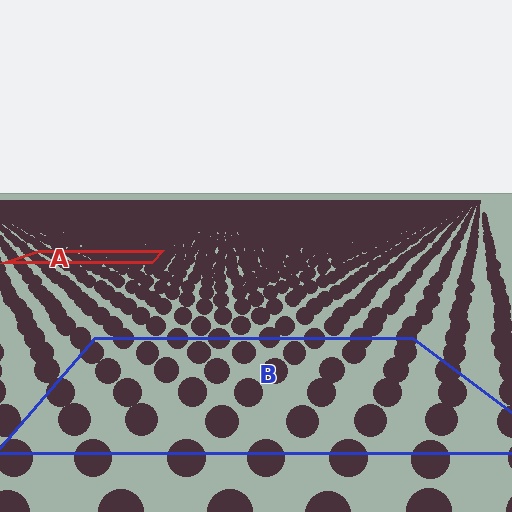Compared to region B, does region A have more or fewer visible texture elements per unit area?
Region A has more texture elements per unit area — they are packed more densely because it is farther away.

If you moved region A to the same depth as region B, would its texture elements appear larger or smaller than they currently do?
They would appear larger. At a closer depth, the same texture elements are projected at a bigger on-screen size.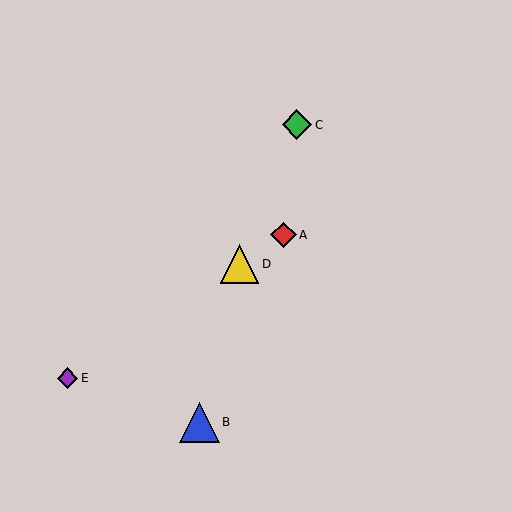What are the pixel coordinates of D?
Object D is at (239, 264).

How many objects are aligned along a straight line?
3 objects (A, D, E) are aligned along a straight line.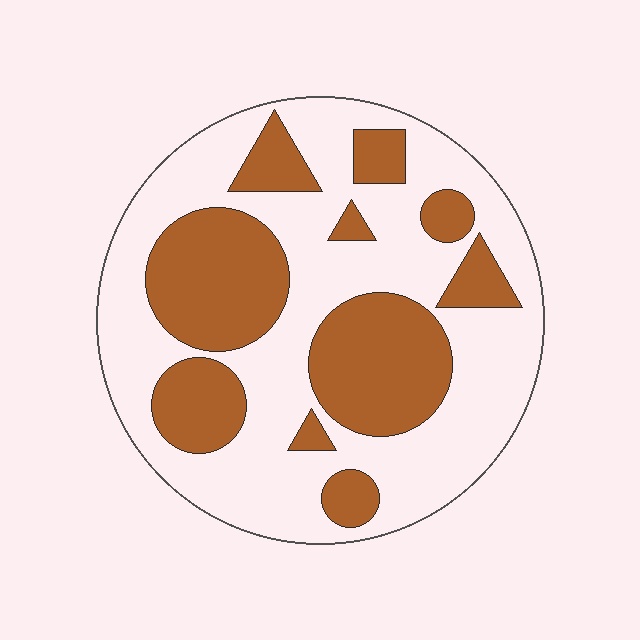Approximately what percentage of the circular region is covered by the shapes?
Approximately 35%.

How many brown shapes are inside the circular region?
10.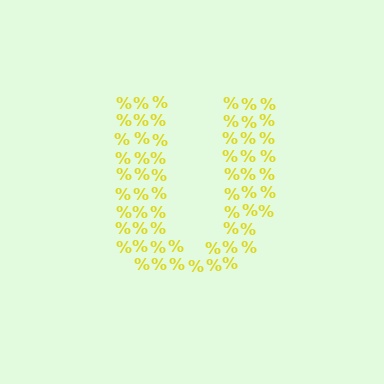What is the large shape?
The large shape is the letter U.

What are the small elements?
The small elements are percent signs.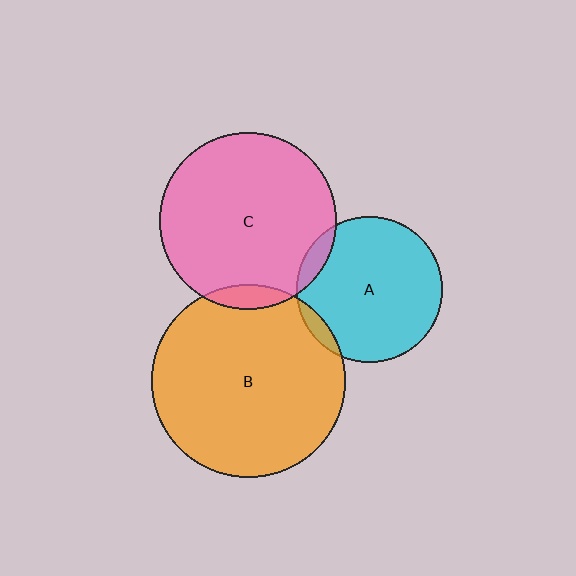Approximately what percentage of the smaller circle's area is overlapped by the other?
Approximately 5%.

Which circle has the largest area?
Circle B (orange).